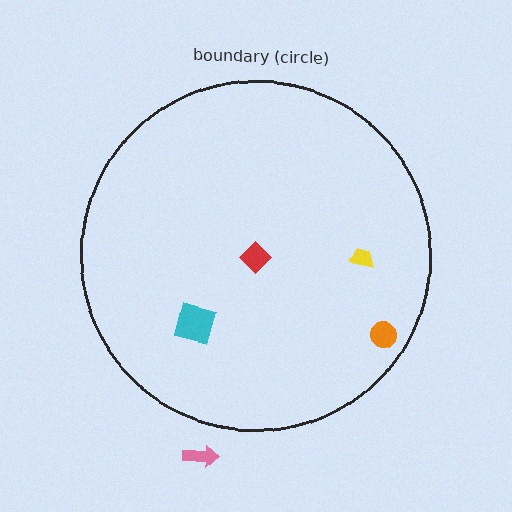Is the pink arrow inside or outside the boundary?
Outside.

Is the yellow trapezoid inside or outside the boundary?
Inside.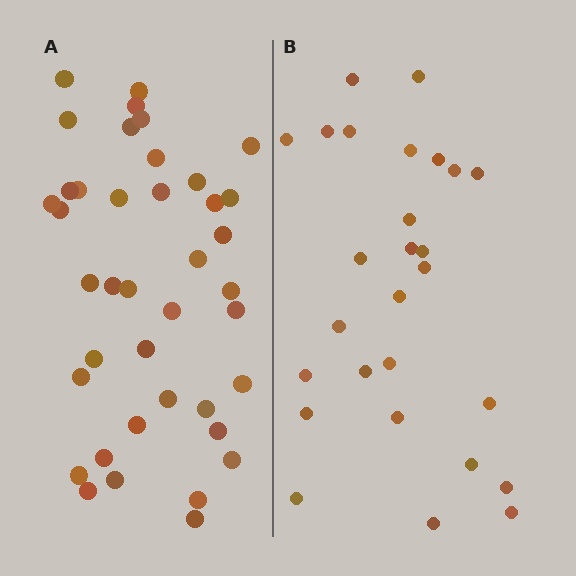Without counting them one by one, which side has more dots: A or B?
Region A (the left region) has more dots.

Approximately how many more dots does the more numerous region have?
Region A has approximately 15 more dots than region B.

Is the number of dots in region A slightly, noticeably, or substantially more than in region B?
Region A has substantially more. The ratio is roughly 1.5 to 1.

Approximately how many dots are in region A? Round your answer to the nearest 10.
About 40 dots.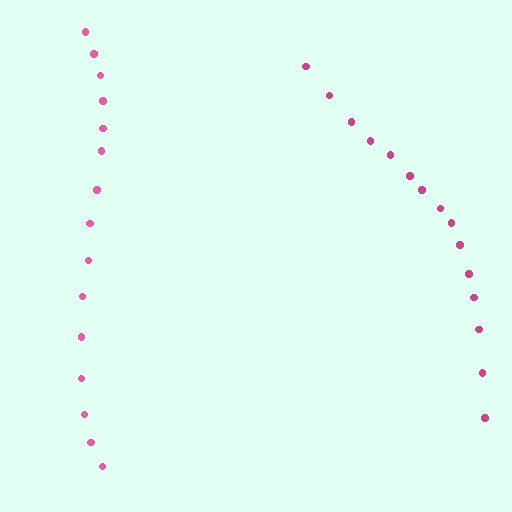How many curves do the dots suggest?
There are 2 distinct paths.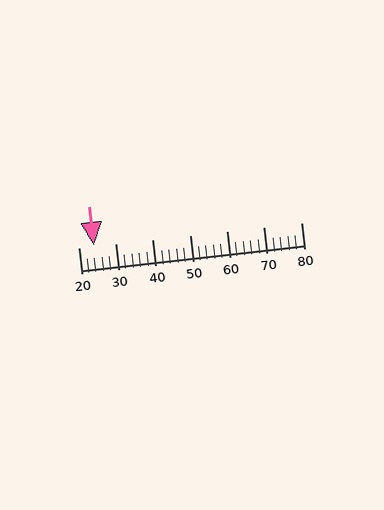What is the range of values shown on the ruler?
The ruler shows values from 20 to 80.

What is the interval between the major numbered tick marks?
The major tick marks are spaced 10 units apart.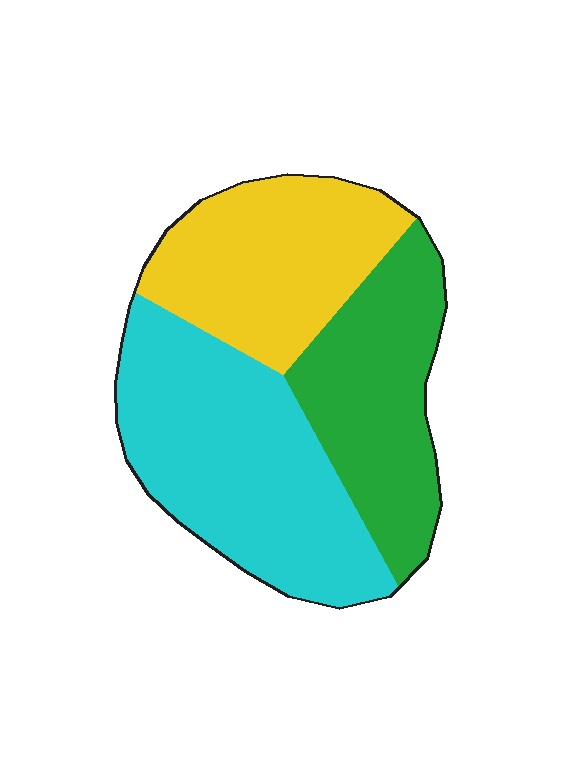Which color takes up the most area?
Cyan, at roughly 40%.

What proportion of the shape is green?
Green takes up between a quarter and a half of the shape.